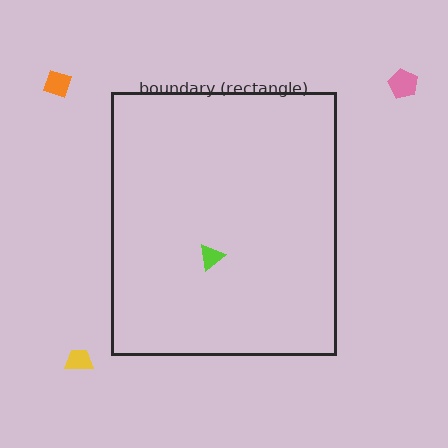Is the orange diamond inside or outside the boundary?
Outside.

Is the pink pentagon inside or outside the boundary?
Outside.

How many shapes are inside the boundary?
1 inside, 3 outside.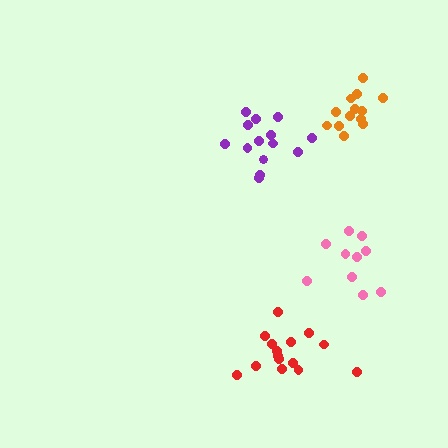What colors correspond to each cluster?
The clusters are colored: purple, red, pink, orange.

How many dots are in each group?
Group 1: 14 dots, Group 2: 15 dots, Group 3: 10 dots, Group 4: 13 dots (52 total).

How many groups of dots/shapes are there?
There are 4 groups.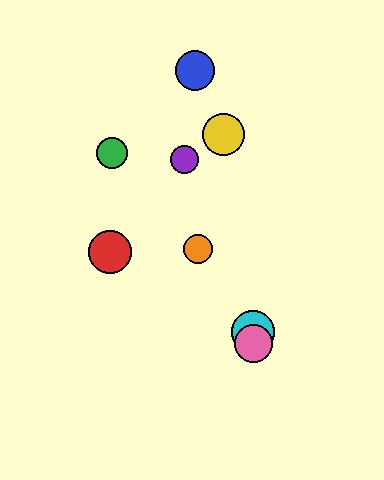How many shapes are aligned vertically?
2 shapes (the cyan circle, the pink circle) are aligned vertically.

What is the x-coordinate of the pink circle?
The pink circle is at x≈253.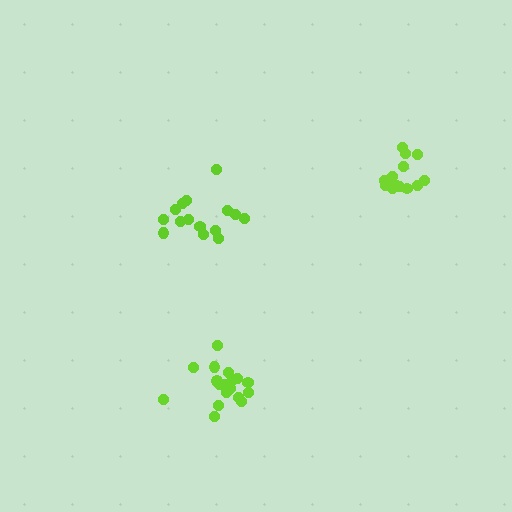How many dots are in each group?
Group 1: 15 dots, Group 2: 14 dots, Group 3: 18 dots (47 total).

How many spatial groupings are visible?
There are 3 spatial groupings.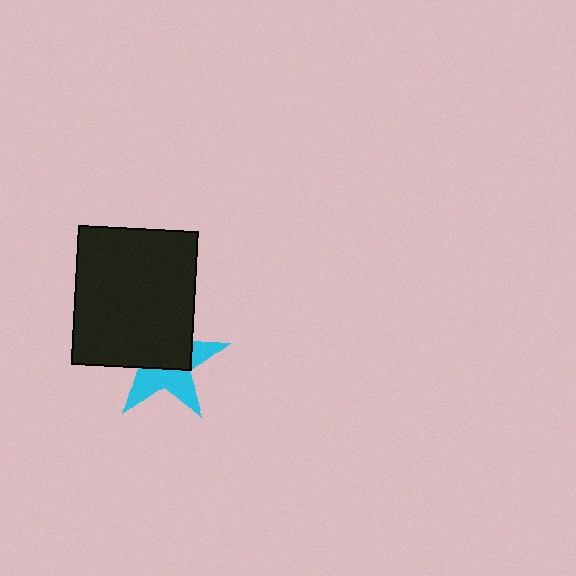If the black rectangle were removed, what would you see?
You would see the complete cyan star.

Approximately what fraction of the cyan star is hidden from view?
Roughly 54% of the cyan star is hidden behind the black rectangle.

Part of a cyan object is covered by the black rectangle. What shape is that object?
It is a star.